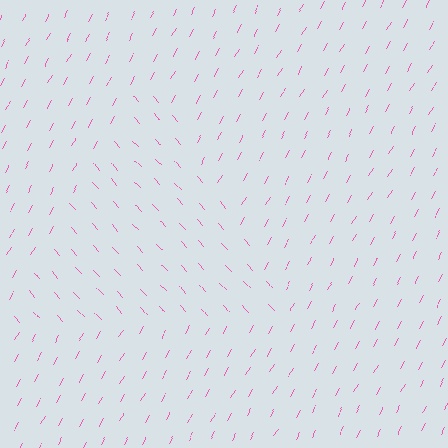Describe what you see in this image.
The image is filled with small pink line segments. A triangle region in the image has lines oriented differently from the surrounding lines, creating a visible texture boundary.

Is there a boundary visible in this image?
Yes, there is a texture boundary formed by a change in line orientation.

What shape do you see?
I see a triangle.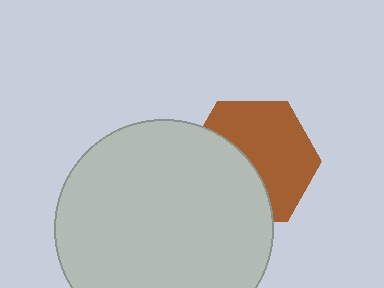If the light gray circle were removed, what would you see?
You would see the complete brown hexagon.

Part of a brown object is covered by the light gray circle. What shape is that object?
It is a hexagon.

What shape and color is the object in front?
The object in front is a light gray circle.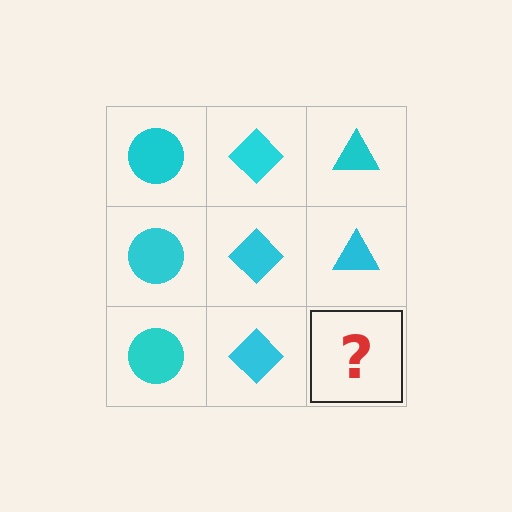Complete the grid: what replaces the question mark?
The question mark should be replaced with a cyan triangle.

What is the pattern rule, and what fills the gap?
The rule is that each column has a consistent shape. The gap should be filled with a cyan triangle.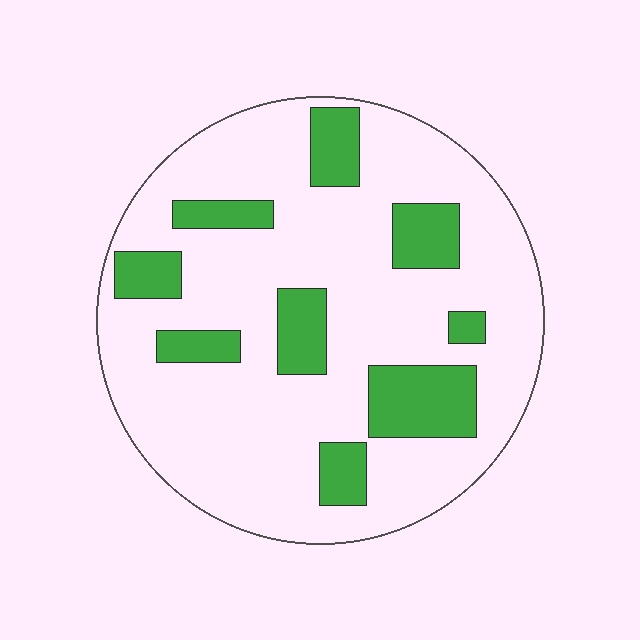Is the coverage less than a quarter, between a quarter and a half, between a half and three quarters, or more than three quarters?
Less than a quarter.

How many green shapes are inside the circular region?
9.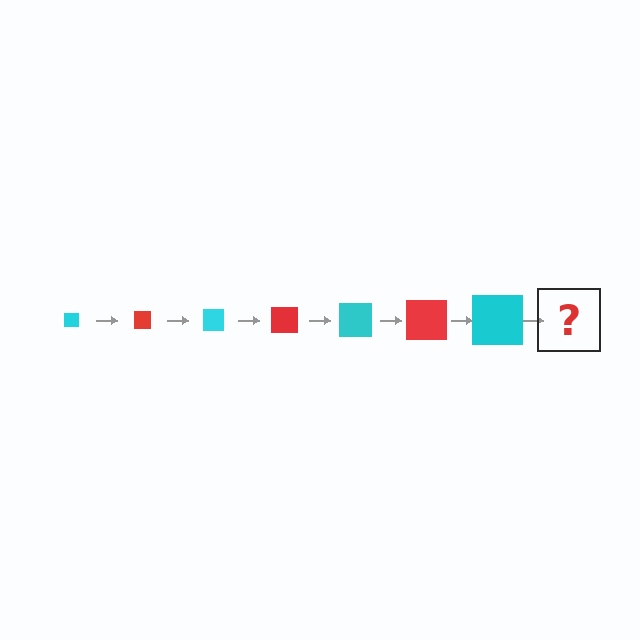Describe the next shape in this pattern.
It should be a red square, larger than the previous one.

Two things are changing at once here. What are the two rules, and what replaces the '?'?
The two rules are that the square grows larger each step and the color cycles through cyan and red. The '?' should be a red square, larger than the previous one.